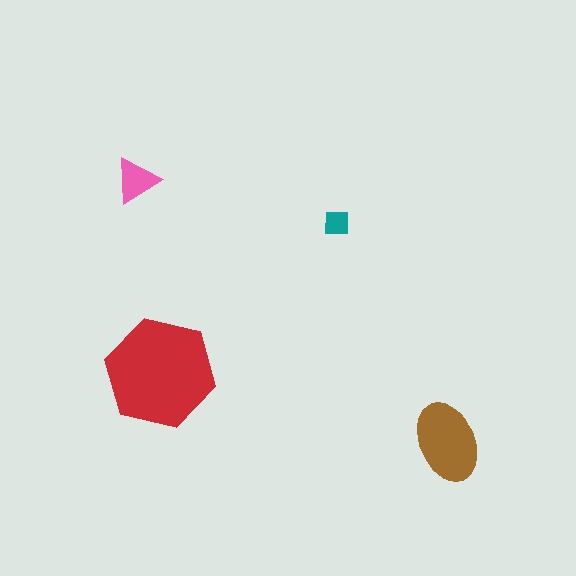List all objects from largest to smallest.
The red hexagon, the brown ellipse, the pink triangle, the teal square.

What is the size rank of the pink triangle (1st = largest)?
3rd.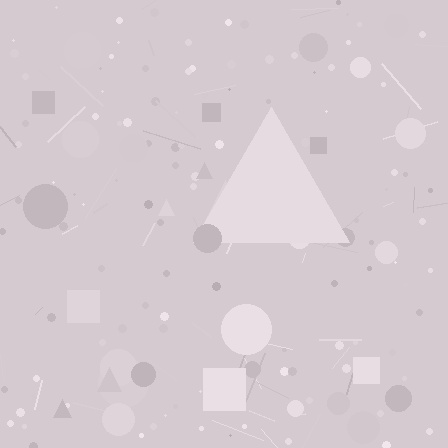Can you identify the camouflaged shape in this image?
The camouflaged shape is a triangle.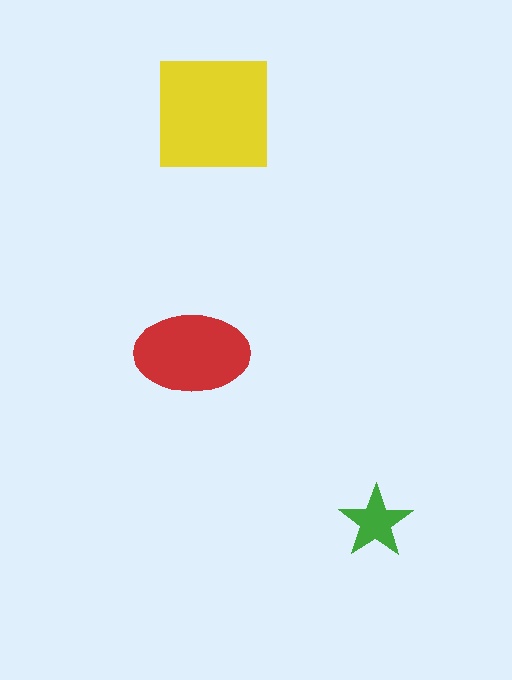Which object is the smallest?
The green star.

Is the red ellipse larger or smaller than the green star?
Larger.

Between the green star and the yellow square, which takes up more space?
The yellow square.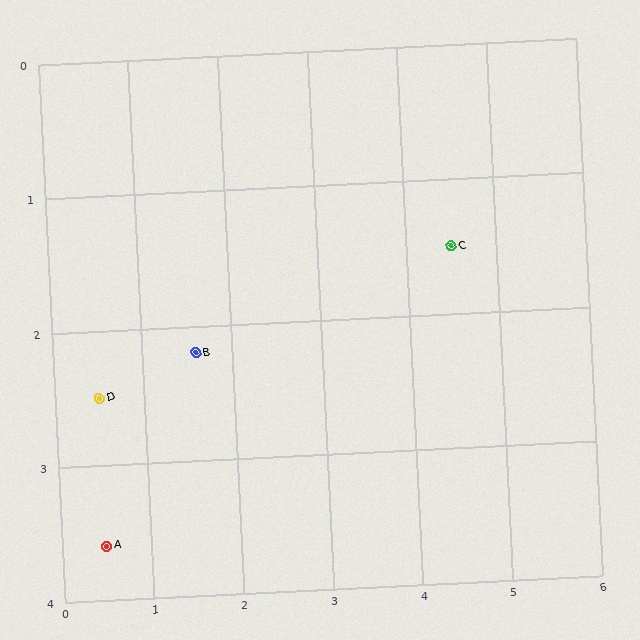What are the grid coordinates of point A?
Point A is at approximately (0.5, 3.6).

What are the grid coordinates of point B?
Point B is at approximately (1.6, 2.2).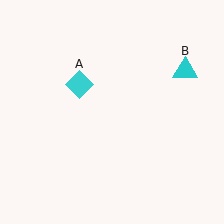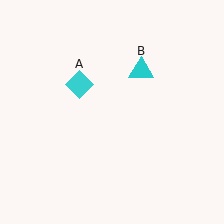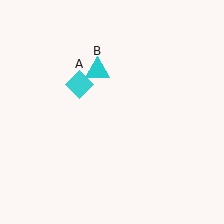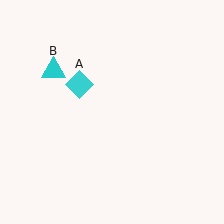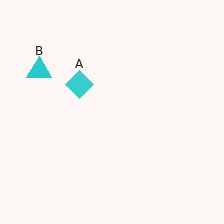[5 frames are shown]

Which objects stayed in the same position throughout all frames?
Cyan diamond (object A) remained stationary.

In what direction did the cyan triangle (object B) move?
The cyan triangle (object B) moved left.